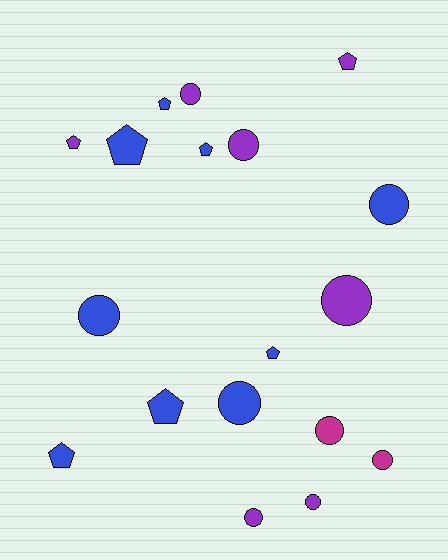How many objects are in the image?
There are 18 objects.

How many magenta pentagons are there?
There are no magenta pentagons.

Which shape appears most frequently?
Circle, with 10 objects.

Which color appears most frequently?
Blue, with 9 objects.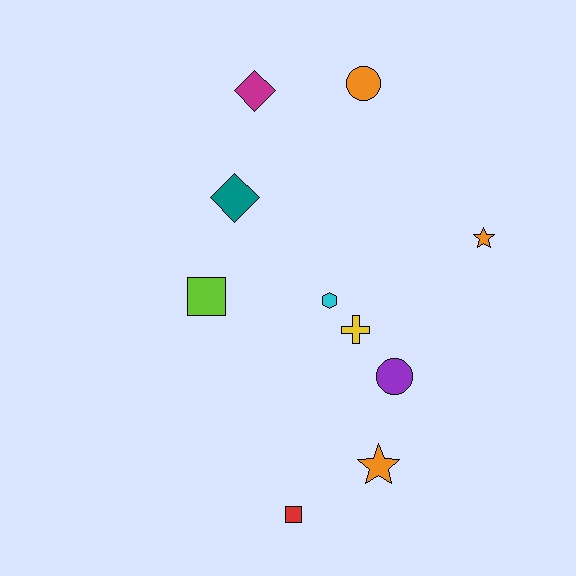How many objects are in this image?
There are 10 objects.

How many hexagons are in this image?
There is 1 hexagon.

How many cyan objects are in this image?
There is 1 cyan object.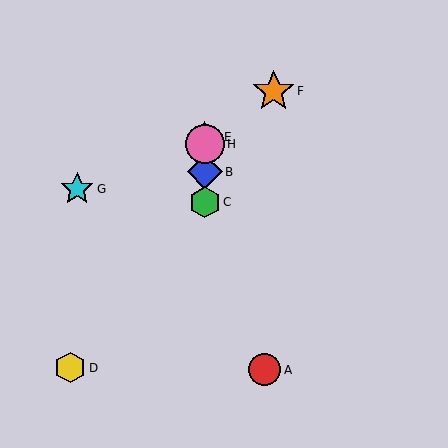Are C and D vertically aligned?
No, C is at x≈205 and D is at x≈70.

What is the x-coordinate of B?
Object B is at x≈205.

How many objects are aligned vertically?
4 objects (B, C, E, H) are aligned vertically.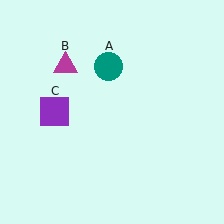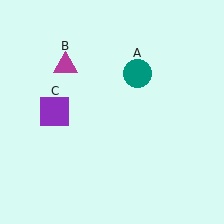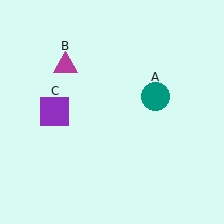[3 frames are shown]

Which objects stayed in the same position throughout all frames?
Magenta triangle (object B) and purple square (object C) remained stationary.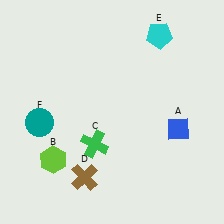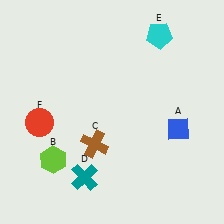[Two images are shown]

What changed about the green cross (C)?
In Image 1, C is green. In Image 2, it changed to brown.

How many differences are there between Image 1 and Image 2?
There are 3 differences between the two images.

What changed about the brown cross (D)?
In Image 1, D is brown. In Image 2, it changed to teal.